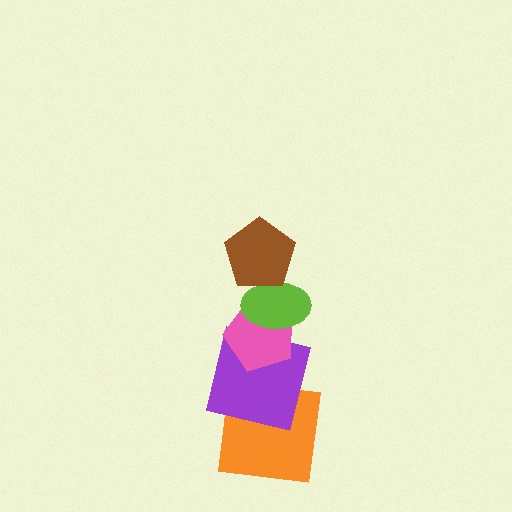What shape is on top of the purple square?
The pink pentagon is on top of the purple square.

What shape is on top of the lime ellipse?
The brown pentagon is on top of the lime ellipse.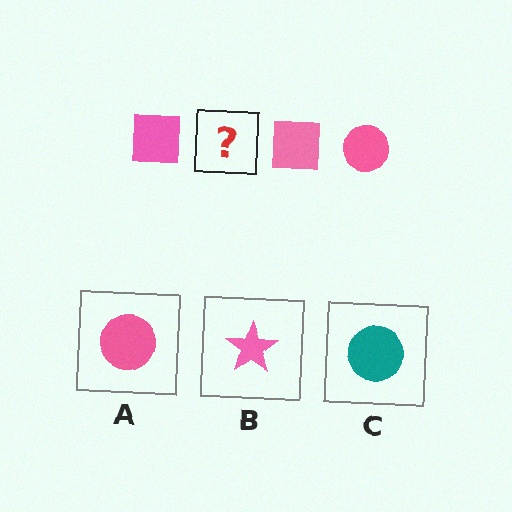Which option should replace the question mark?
Option A.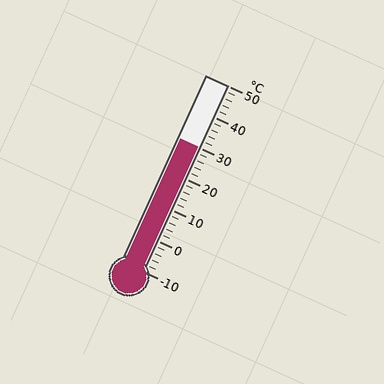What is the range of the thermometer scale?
The thermometer scale ranges from -10°C to 50°C.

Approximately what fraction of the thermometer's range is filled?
The thermometer is filled to approximately 65% of its range.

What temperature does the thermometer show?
The thermometer shows approximately 30°C.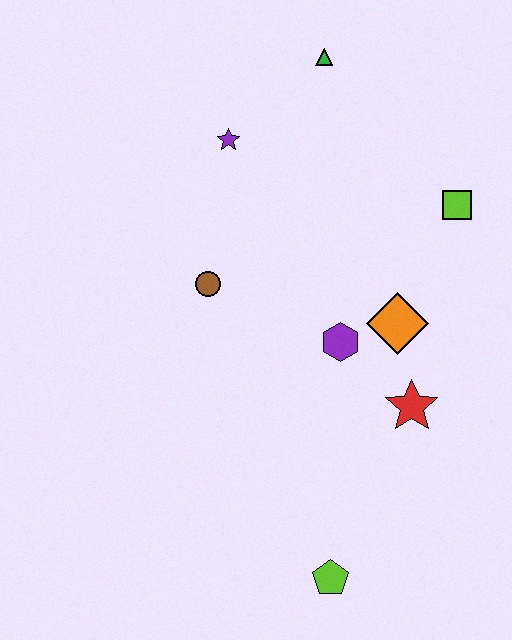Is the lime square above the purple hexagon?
Yes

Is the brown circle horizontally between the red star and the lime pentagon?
No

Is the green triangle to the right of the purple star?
Yes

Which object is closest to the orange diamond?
The purple hexagon is closest to the orange diamond.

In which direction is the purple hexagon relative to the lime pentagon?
The purple hexagon is above the lime pentagon.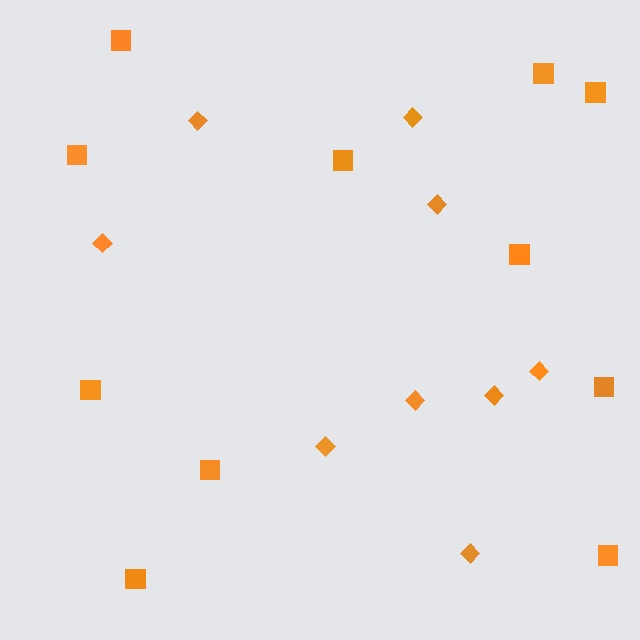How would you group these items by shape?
There are 2 groups: one group of squares (11) and one group of diamonds (9).